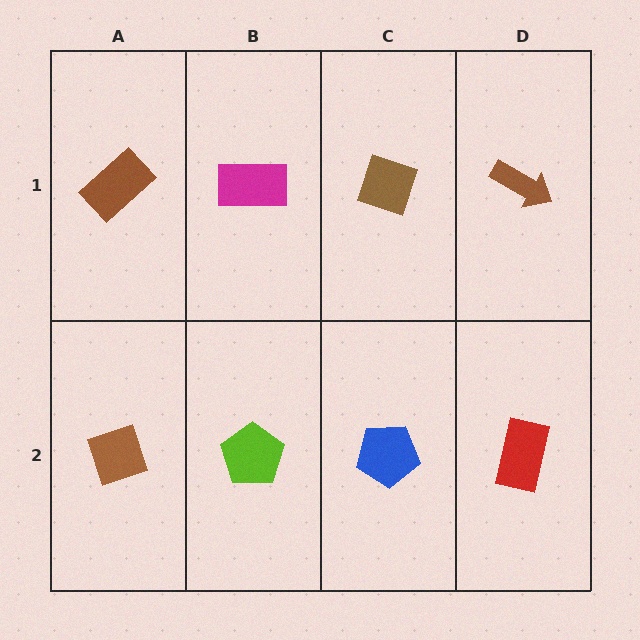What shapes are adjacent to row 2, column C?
A brown diamond (row 1, column C), a lime pentagon (row 2, column B), a red rectangle (row 2, column D).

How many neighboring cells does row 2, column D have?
2.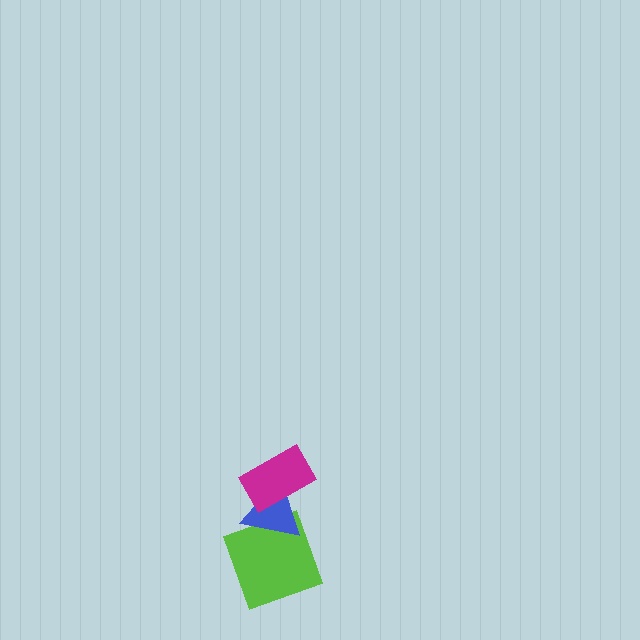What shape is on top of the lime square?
The blue triangle is on top of the lime square.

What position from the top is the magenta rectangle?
The magenta rectangle is 1st from the top.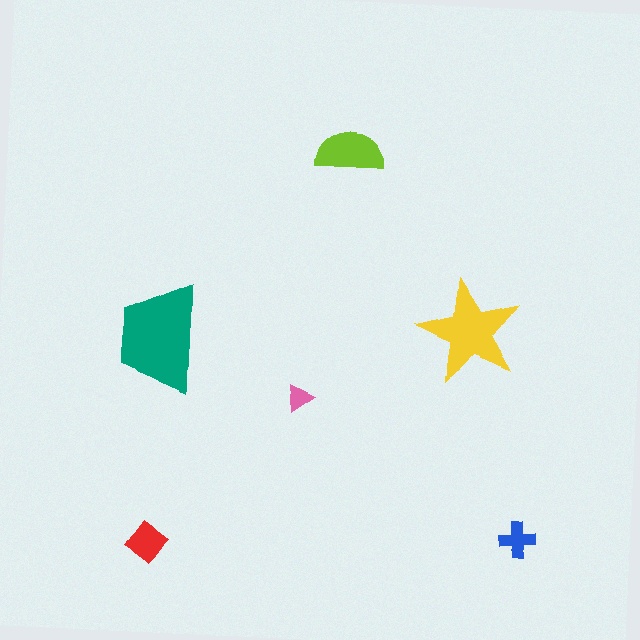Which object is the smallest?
The pink triangle.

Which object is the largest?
The teal trapezoid.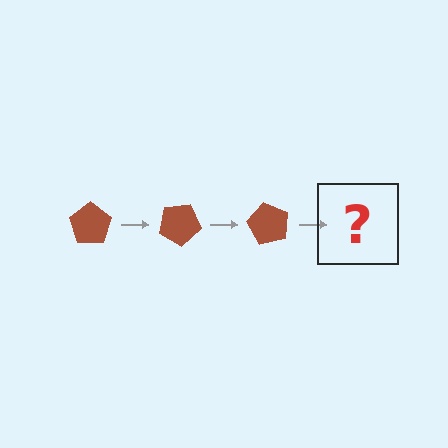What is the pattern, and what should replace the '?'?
The pattern is that the pentagon rotates 30 degrees each step. The '?' should be a brown pentagon rotated 90 degrees.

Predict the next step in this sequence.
The next step is a brown pentagon rotated 90 degrees.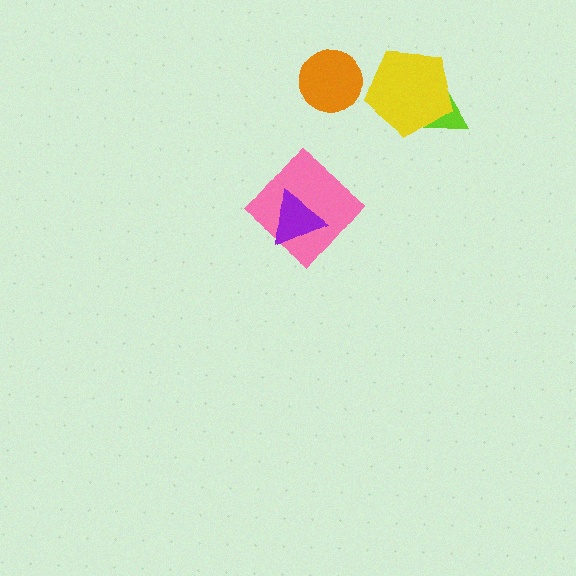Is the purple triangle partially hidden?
No, no other shape covers it.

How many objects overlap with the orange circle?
0 objects overlap with the orange circle.